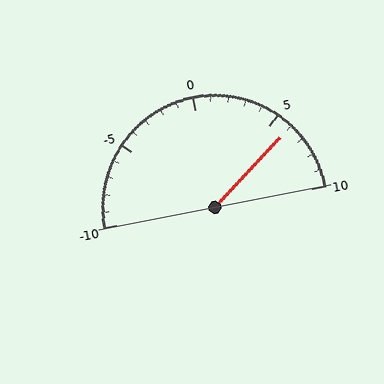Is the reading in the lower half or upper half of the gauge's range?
The reading is in the upper half of the range (-10 to 10).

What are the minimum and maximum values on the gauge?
The gauge ranges from -10 to 10.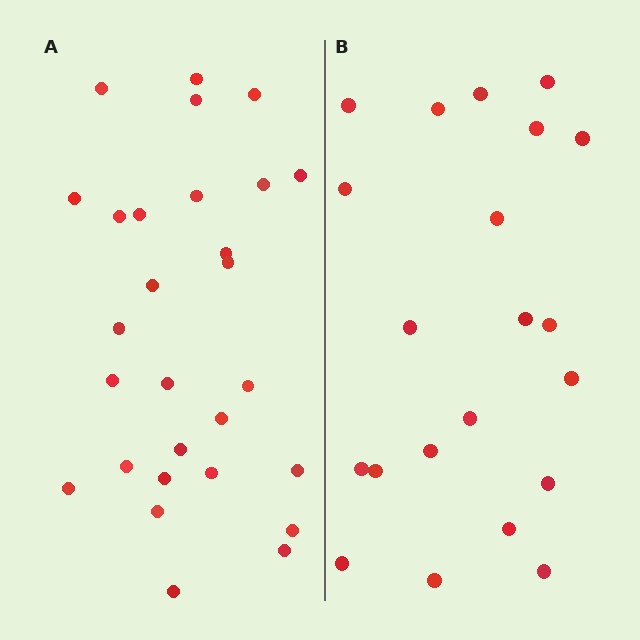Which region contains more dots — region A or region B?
Region A (the left region) has more dots.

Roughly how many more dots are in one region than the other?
Region A has roughly 8 or so more dots than region B.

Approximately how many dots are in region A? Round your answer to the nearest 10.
About 30 dots. (The exact count is 28, which rounds to 30.)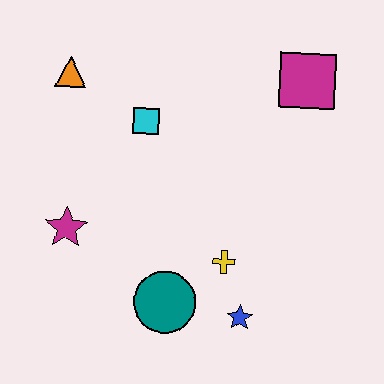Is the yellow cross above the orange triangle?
No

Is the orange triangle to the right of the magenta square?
No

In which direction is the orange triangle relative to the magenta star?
The orange triangle is above the magenta star.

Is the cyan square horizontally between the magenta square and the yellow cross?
No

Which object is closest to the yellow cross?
The blue star is closest to the yellow cross.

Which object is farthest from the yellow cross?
The orange triangle is farthest from the yellow cross.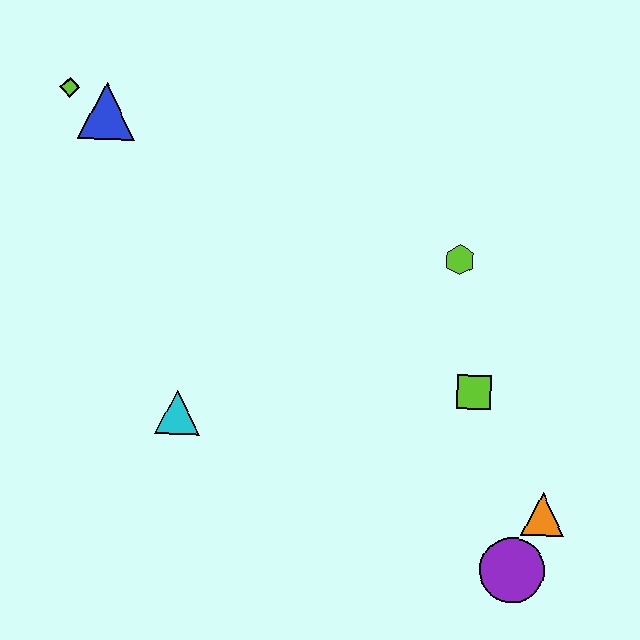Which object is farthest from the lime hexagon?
The lime diamond is farthest from the lime hexagon.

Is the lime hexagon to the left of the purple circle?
Yes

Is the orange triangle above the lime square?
No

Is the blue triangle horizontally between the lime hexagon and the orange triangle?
No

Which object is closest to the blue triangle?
The lime diamond is closest to the blue triangle.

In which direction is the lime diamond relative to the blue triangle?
The lime diamond is to the left of the blue triangle.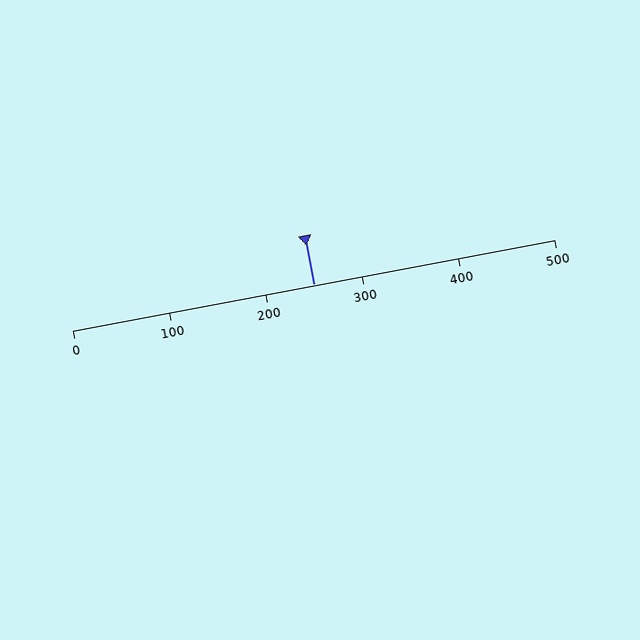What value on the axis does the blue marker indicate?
The marker indicates approximately 250.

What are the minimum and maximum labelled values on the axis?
The axis runs from 0 to 500.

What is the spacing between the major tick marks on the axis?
The major ticks are spaced 100 apart.